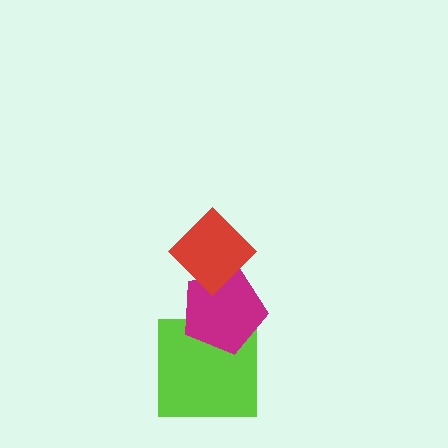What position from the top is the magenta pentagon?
The magenta pentagon is 2nd from the top.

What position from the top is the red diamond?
The red diamond is 1st from the top.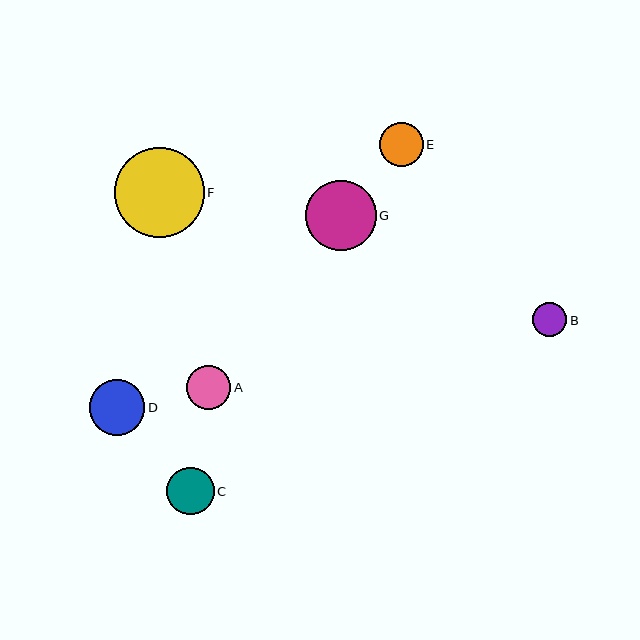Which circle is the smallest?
Circle B is the smallest with a size of approximately 34 pixels.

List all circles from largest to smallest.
From largest to smallest: F, G, D, C, A, E, B.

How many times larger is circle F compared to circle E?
Circle F is approximately 2.1 times the size of circle E.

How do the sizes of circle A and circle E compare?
Circle A and circle E are approximately the same size.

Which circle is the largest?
Circle F is the largest with a size of approximately 90 pixels.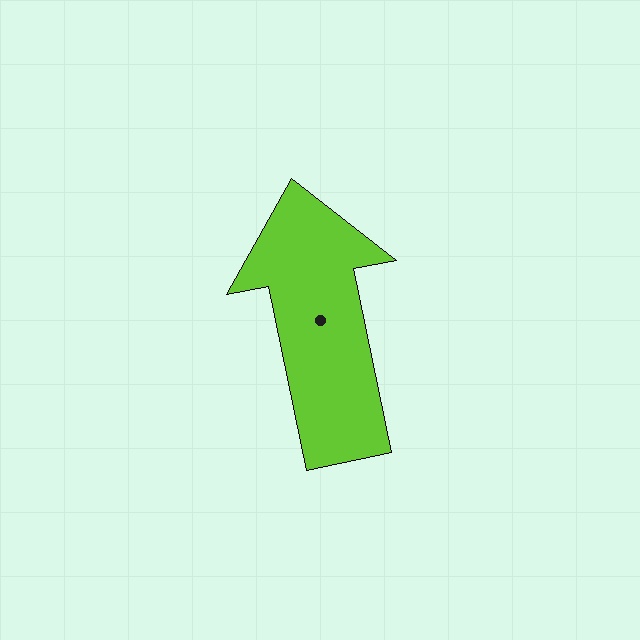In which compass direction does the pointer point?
North.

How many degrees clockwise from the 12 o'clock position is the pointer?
Approximately 348 degrees.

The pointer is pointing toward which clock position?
Roughly 12 o'clock.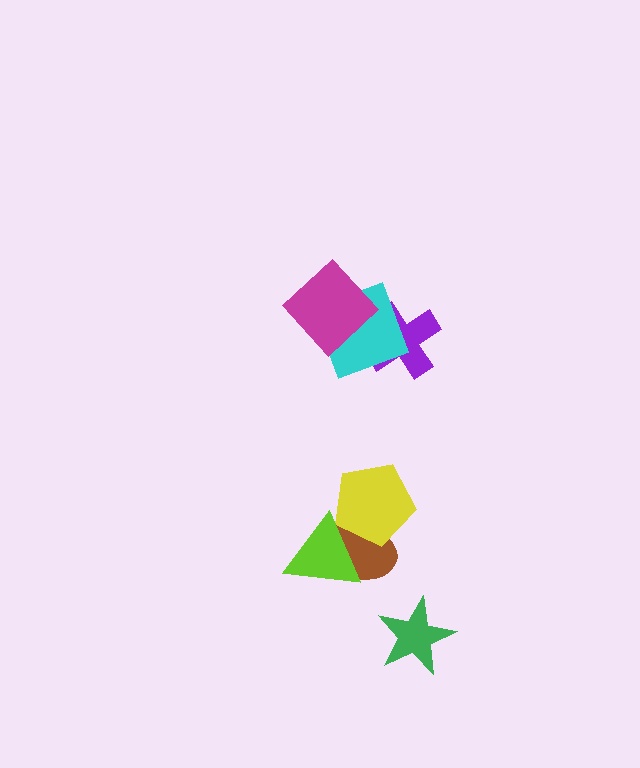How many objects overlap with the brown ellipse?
2 objects overlap with the brown ellipse.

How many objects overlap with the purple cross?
1 object overlaps with the purple cross.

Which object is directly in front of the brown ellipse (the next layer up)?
The yellow pentagon is directly in front of the brown ellipse.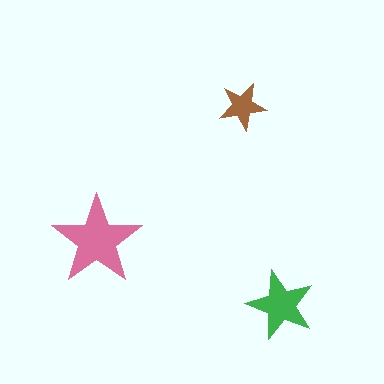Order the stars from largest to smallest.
the pink one, the green one, the brown one.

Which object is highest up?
The brown star is topmost.